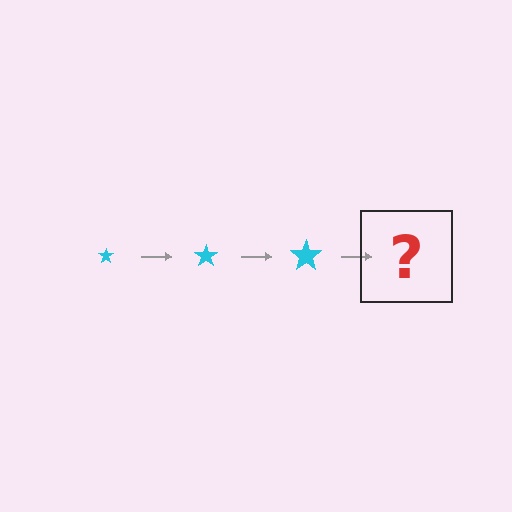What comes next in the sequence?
The next element should be a cyan star, larger than the previous one.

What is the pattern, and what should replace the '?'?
The pattern is that the star gets progressively larger each step. The '?' should be a cyan star, larger than the previous one.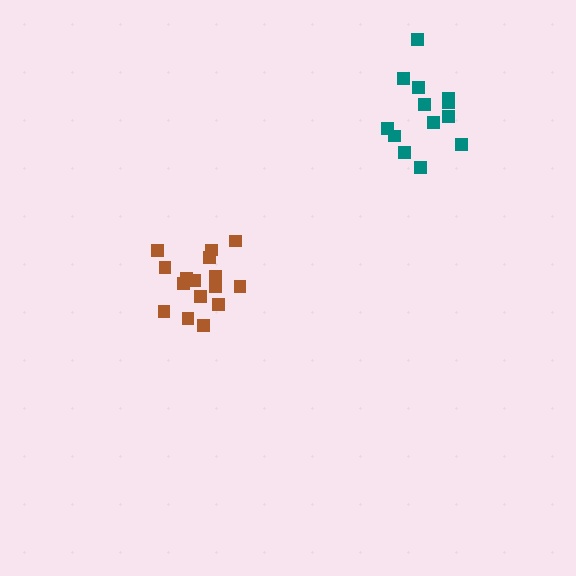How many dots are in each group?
Group 1: 16 dots, Group 2: 13 dots (29 total).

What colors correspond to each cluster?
The clusters are colored: brown, teal.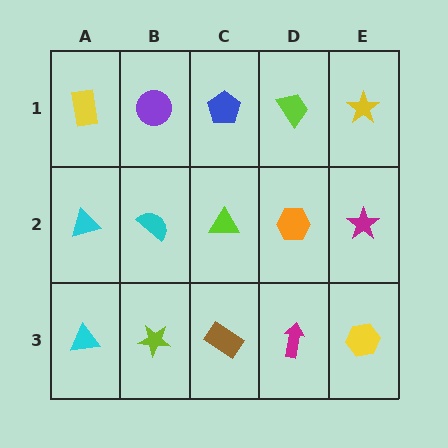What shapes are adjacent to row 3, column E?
A magenta star (row 2, column E), a magenta arrow (row 3, column D).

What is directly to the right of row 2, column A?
A cyan semicircle.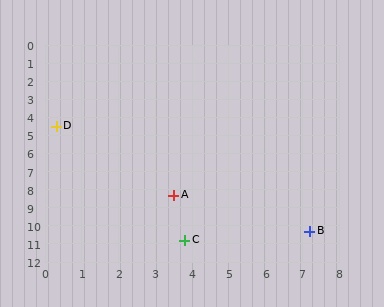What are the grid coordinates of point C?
Point C is at approximately (3.8, 10.8).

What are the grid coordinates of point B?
Point B is at approximately (7.2, 10.3).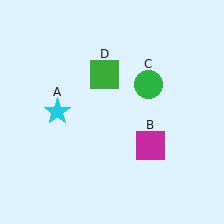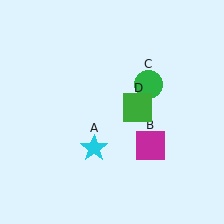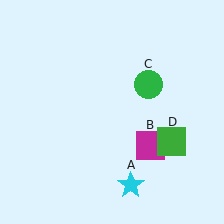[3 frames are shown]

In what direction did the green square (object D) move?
The green square (object D) moved down and to the right.